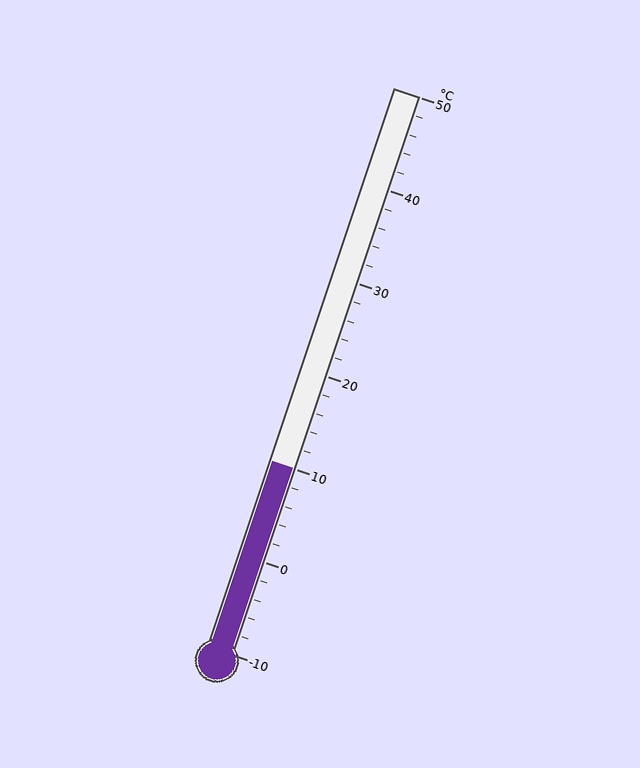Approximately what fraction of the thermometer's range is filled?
The thermometer is filled to approximately 35% of its range.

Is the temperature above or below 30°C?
The temperature is below 30°C.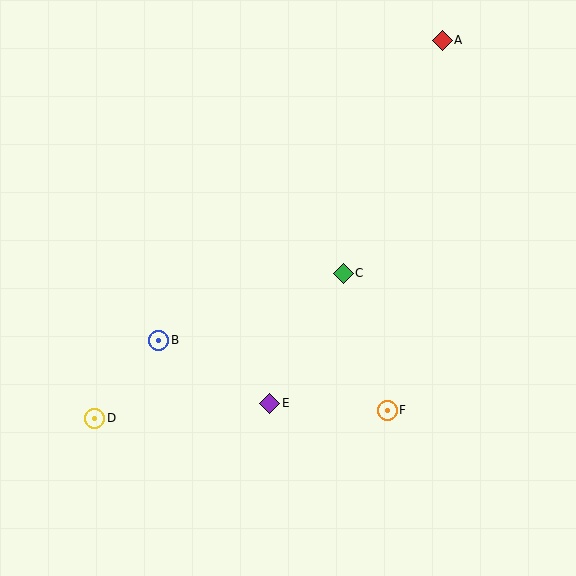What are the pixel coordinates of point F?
Point F is at (387, 410).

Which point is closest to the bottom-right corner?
Point F is closest to the bottom-right corner.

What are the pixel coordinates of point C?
Point C is at (343, 273).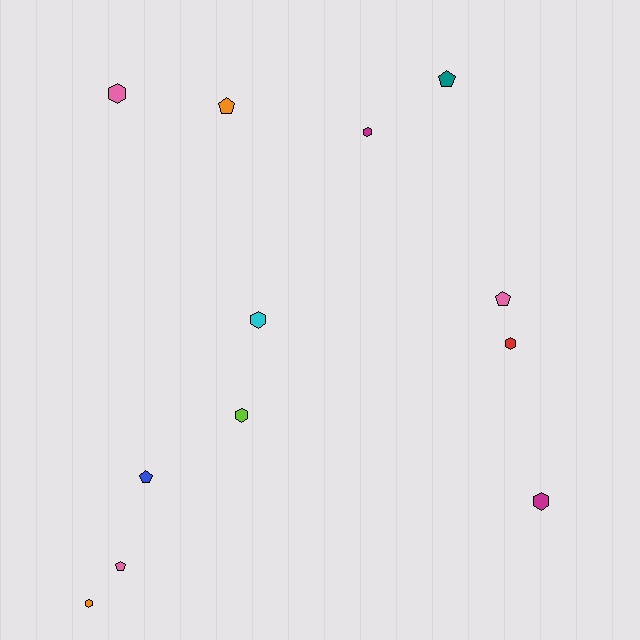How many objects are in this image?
There are 12 objects.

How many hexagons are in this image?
There are 7 hexagons.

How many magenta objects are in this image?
There are 2 magenta objects.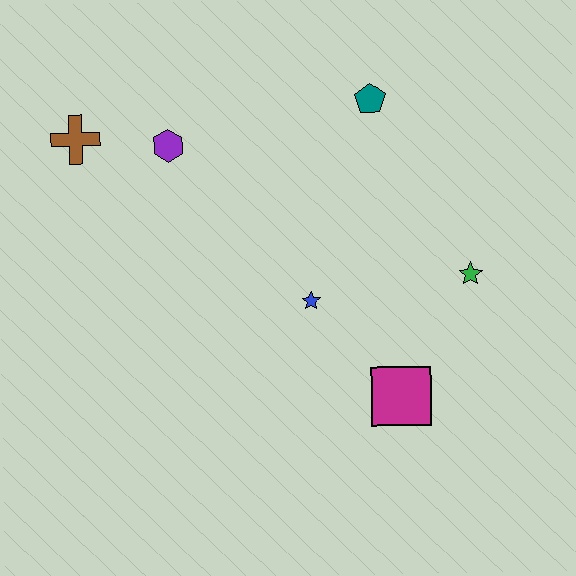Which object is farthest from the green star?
The brown cross is farthest from the green star.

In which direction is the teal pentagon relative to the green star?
The teal pentagon is above the green star.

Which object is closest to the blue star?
The magenta square is closest to the blue star.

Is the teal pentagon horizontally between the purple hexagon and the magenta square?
Yes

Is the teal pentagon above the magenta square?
Yes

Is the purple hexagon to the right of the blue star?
No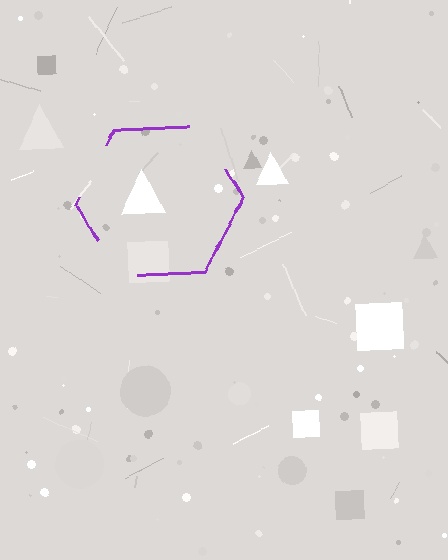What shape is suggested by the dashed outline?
The dashed outline suggests a hexagon.